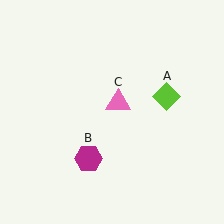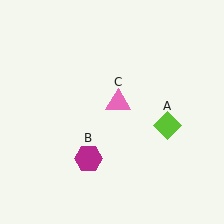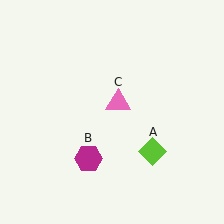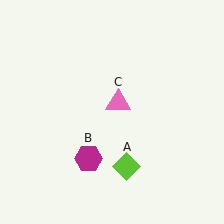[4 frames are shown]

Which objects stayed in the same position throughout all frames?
Magenta hexagon (object B) and pink triangle (object C) remained stationary.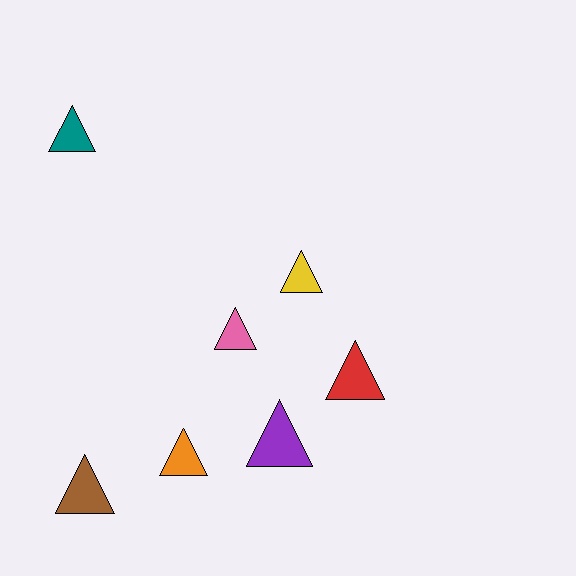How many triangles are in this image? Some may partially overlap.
There are 7 triangles.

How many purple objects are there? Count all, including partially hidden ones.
There is 1 purple object.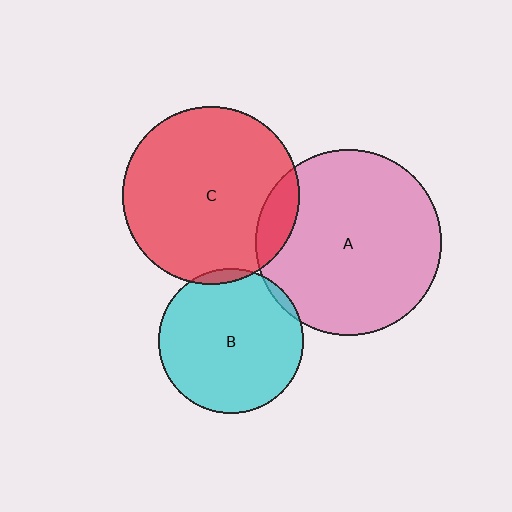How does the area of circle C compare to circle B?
Approximately 1.5 times.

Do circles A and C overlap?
Yes.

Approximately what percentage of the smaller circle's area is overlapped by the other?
Approximately 10%.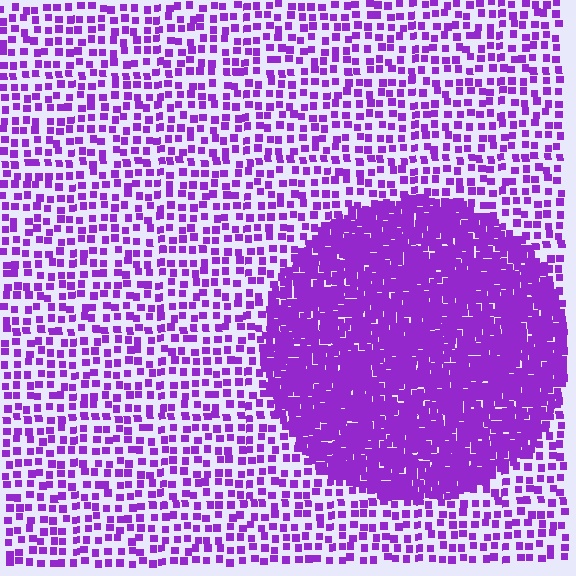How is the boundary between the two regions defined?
The boundary is defined by a change in element density (approximately 2.9x ratio). All elements are the same color, size, and shape.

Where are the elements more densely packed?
The elements are more densely packed inside the circle boundary.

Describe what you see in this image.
The image contains small purple elements arranged at two different densities. A circle-shaped region is visible where the elements are more densely packed than the surrounding area.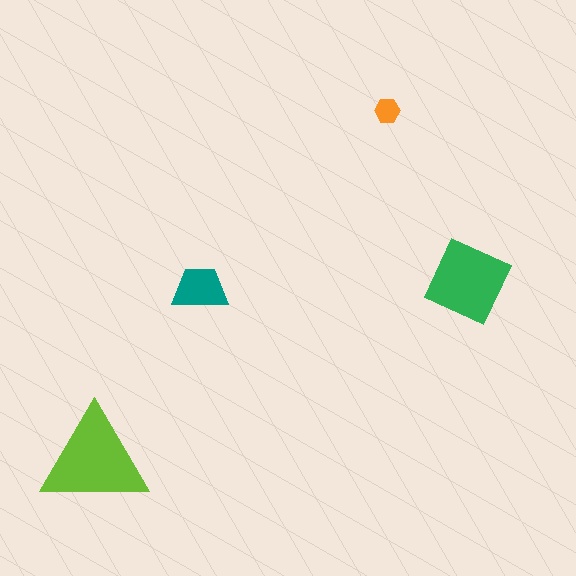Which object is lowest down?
The lime triangle is bottommost.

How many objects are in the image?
There are 4 objects in the image.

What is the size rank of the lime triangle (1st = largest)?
1st.